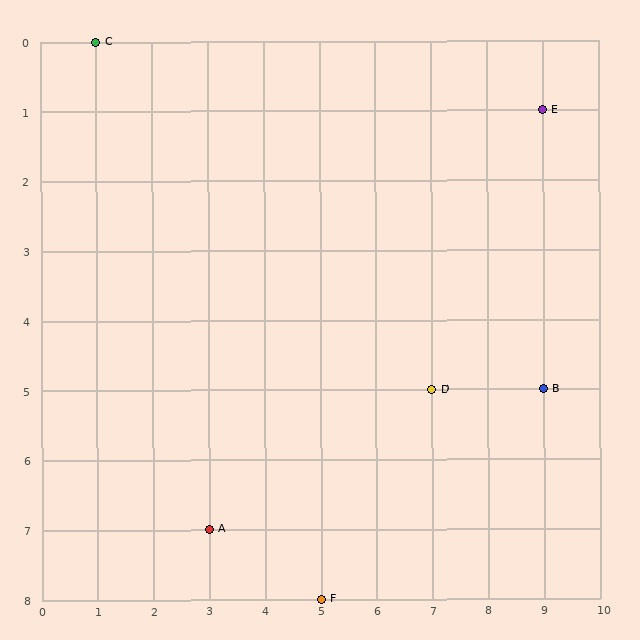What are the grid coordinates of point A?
Point A is at grid coordinates (3, 7).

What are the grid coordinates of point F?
Point F is at grid coordinates (5, 8).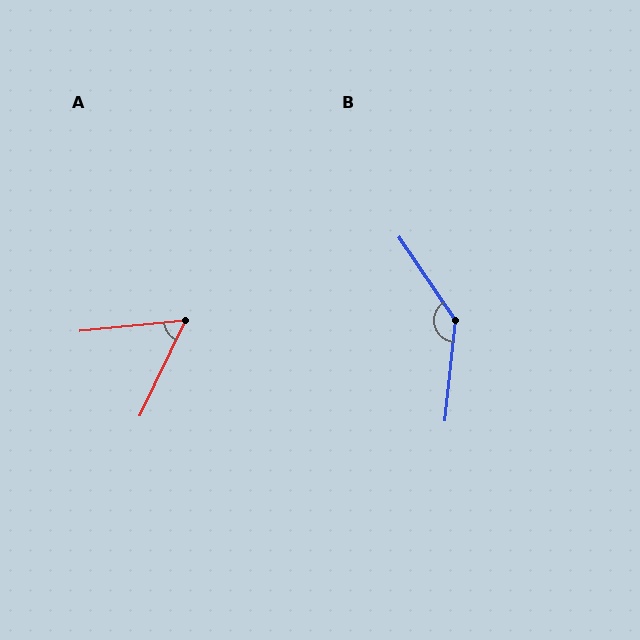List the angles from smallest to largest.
A (59°), B (140°).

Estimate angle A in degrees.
Approximately 59 degrees.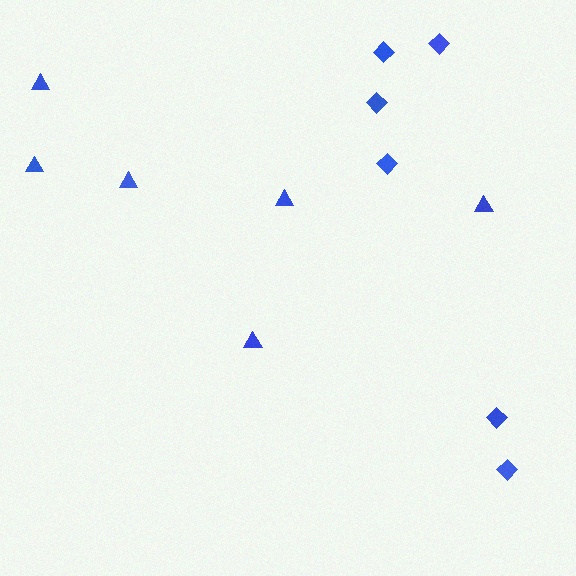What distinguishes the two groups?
There are 2 groups: one group of diamonds (6) and one group of triangles (6).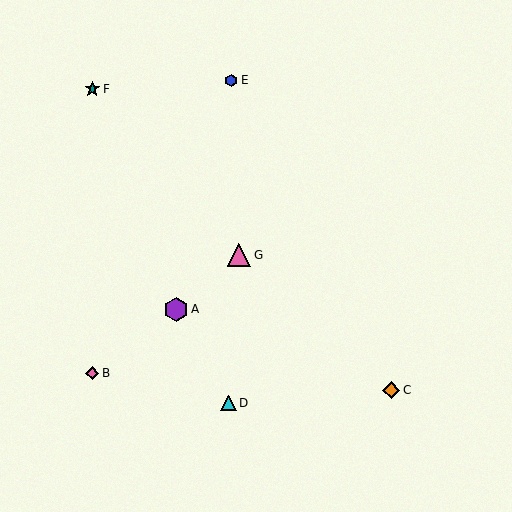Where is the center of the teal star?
The center of the teal star is at (92, 89).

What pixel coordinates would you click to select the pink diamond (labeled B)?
Click at (92, 373) to select the pink diamond B.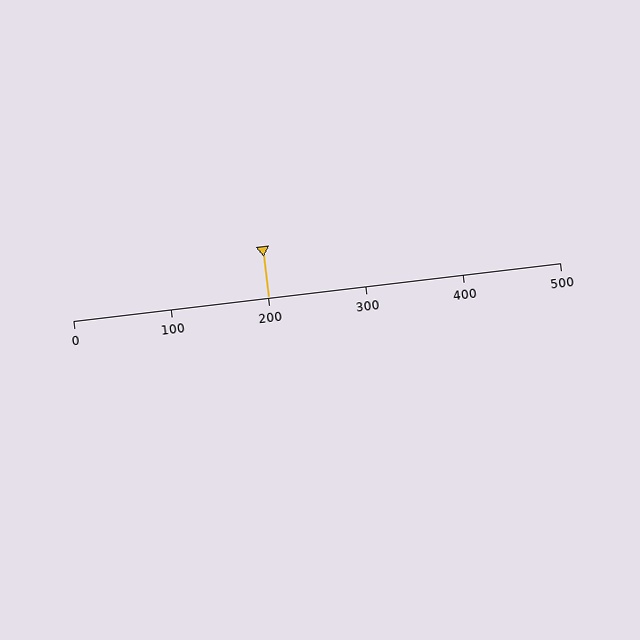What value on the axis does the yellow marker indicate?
The marker indicates approximately 200.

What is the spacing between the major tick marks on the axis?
The major ticks are spaced 100 apart.